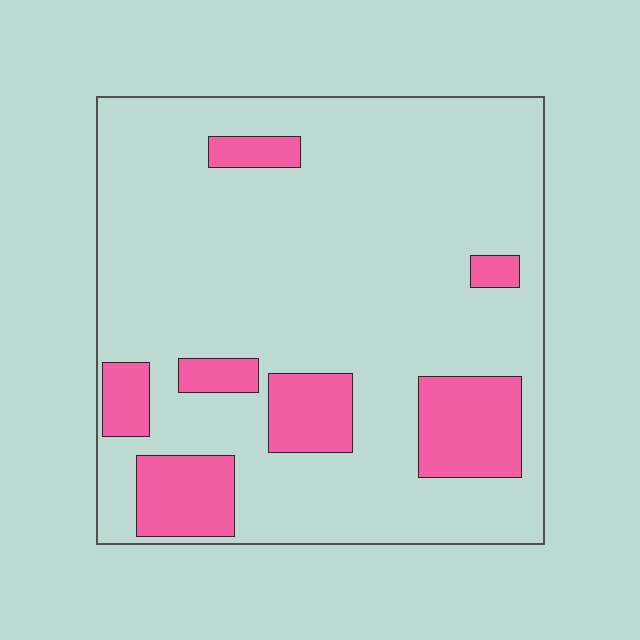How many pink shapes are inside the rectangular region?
7.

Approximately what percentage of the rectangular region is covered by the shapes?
Approximately 20%.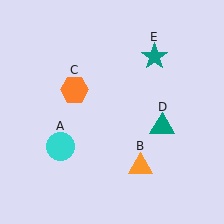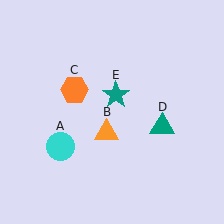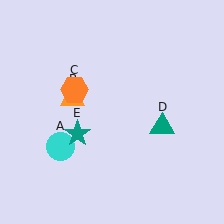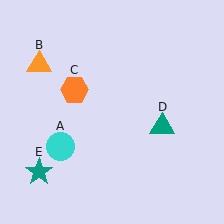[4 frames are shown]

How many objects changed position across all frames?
2 objects changed position: orange triangle (object B), teal star (object E).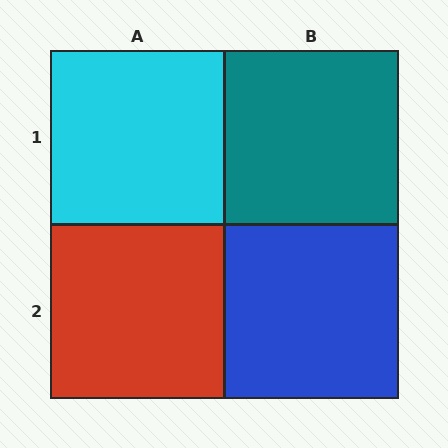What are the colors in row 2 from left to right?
Red, blue.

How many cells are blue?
1 cell is blue.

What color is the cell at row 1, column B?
Teal.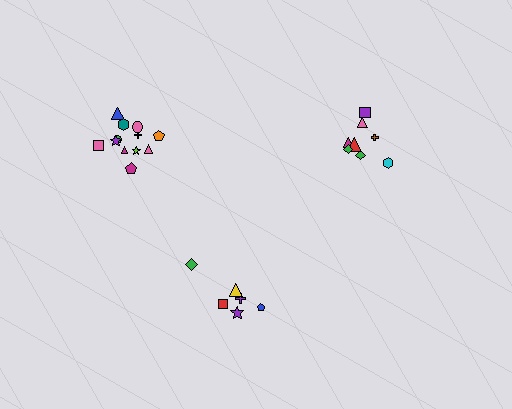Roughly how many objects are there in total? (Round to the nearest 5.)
Roughly 25 objects in total.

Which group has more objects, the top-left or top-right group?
The top-left group.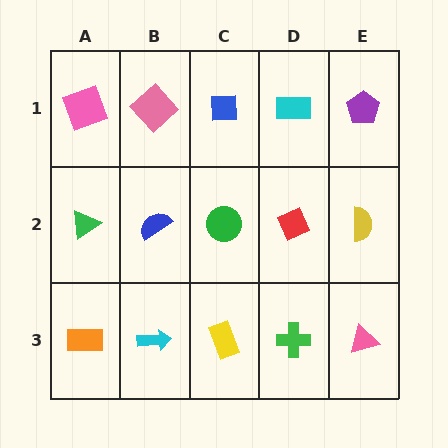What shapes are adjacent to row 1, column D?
A red diamond (row 2, column D), a blue square (row 1, column C), a purple pentagon (row 1, column E).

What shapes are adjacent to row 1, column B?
A blue semicircle (row 2, column B), a pink square (row 1, column A), a blue square (row 1, column C).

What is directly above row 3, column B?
A blue semicircle.